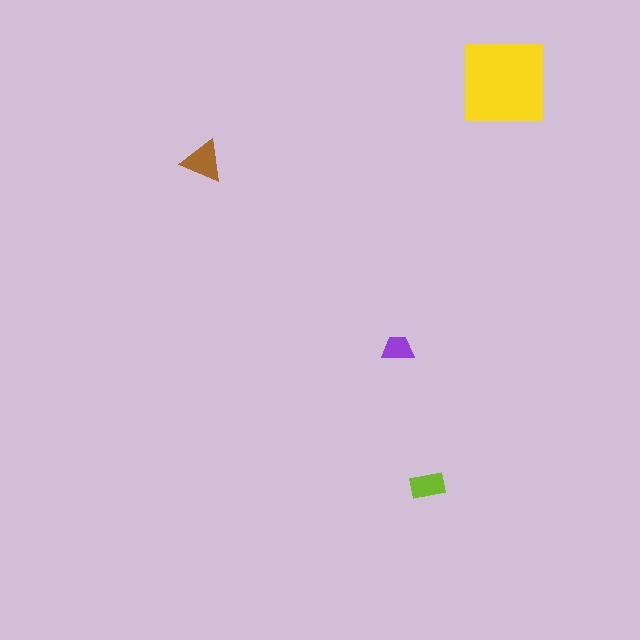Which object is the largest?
The yellow square.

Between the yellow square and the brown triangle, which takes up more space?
The yellow square.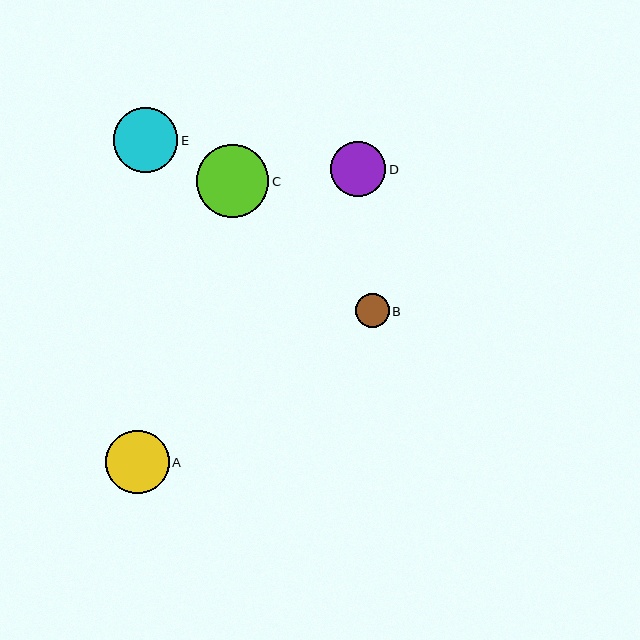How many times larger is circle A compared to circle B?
Circle A is approximately 1.9 times the size of circle B.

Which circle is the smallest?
Circle B is the smallest with a size of approximately 34 pixels.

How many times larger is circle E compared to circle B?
Circle E is approximately 1.9 times the size of circle B.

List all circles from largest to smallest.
From largest to smallest: C, E, A, D, B.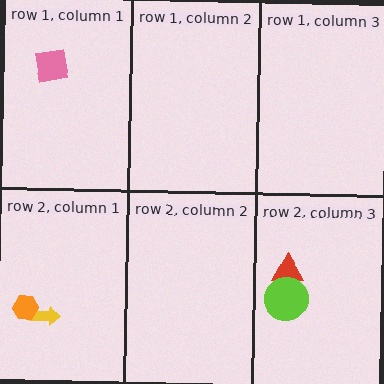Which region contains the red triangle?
The row 2, column 3 region.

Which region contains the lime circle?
The row 2, column 3 region.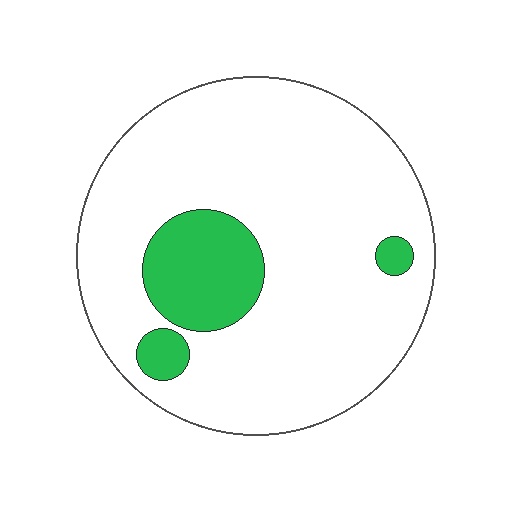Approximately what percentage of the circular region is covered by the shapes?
Approximately 15%.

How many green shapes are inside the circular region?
3.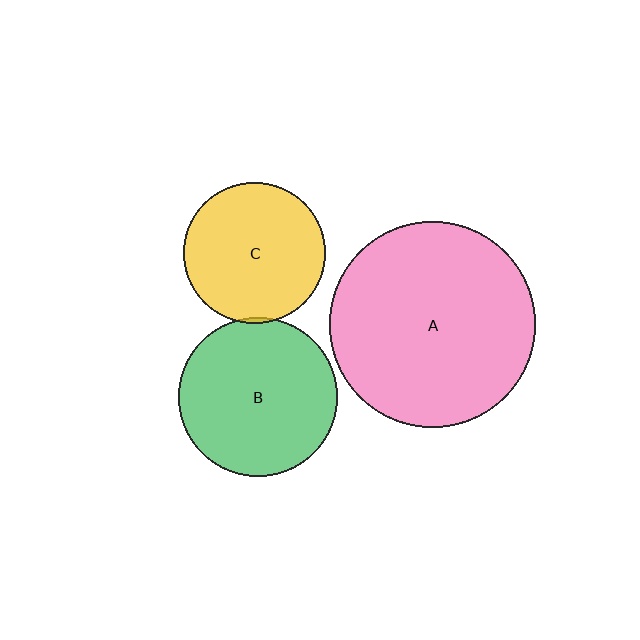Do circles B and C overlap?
Yes.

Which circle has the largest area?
Circle A (pink).